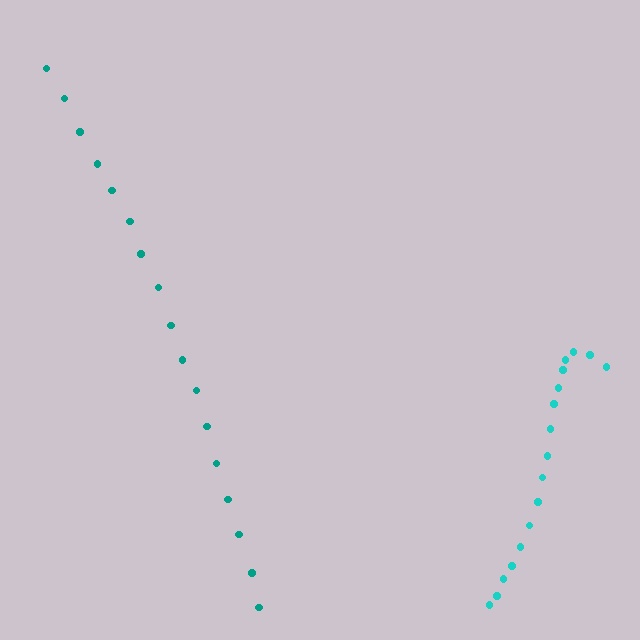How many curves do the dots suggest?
There are 2 distinct paths.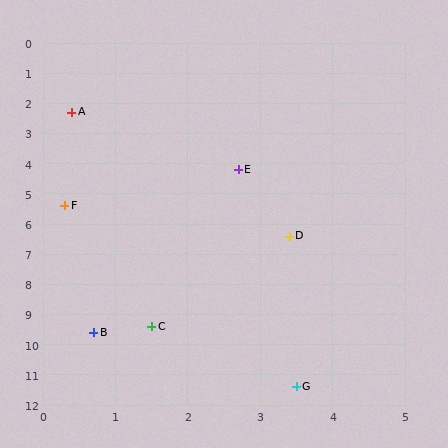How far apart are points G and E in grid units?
Points G and E are about 7.2 grid units apart.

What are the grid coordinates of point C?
Point C is at approximately (1.5, 9.4).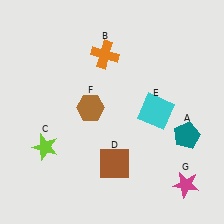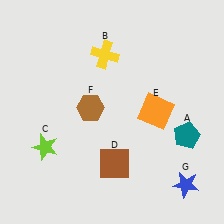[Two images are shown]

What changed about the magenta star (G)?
In Image 1, G is magenta. In Image 2, it changed to blue.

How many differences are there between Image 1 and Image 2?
There are 3 differences between the two images.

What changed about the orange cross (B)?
In Image 1, B is orange. In Image 2, it changed to yellow.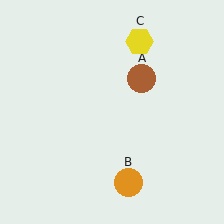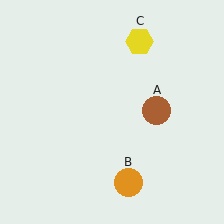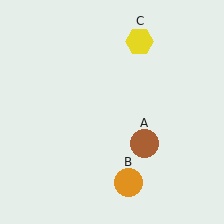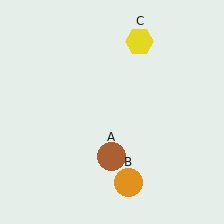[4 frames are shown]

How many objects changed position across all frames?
1 object changed position: brown circle (object A).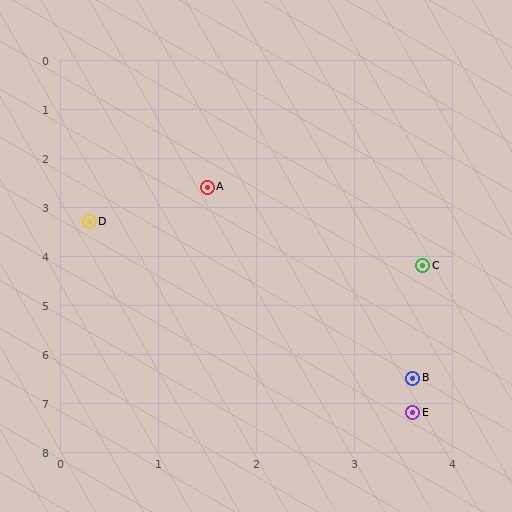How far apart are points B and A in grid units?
Points B and A are about 4.4 grid units apart.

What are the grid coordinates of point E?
Point E is at approximately (3.6, 7.2).